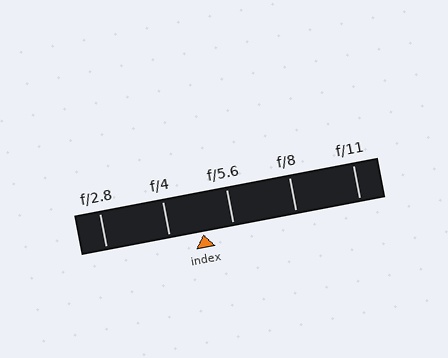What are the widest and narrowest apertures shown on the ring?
The widest aperture shown is f/2.8 and the narrowest is f/11.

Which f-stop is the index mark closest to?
The index mark is closest to f/5.6.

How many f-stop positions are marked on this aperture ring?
There are 5 f-stop positions marked.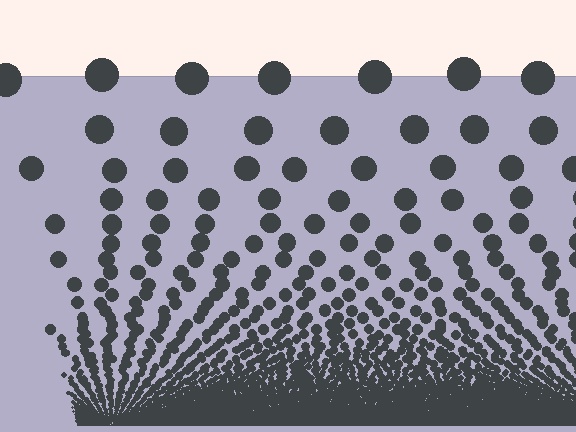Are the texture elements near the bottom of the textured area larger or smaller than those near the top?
Smaller. The gradient is inverted — elements near the bottom are smaller and denser.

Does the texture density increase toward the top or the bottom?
Density increases toward the bottom.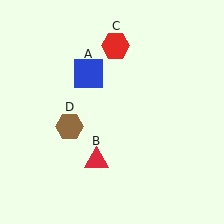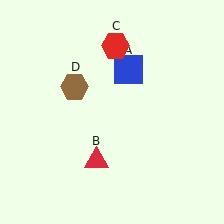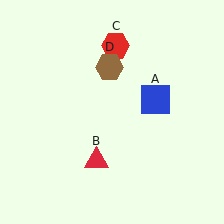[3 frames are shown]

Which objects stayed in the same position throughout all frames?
Red triangle (object B) and red hexagon (object C) remained stationary.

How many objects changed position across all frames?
2 objects changed position: blue square (object A), brown hexagon (object D).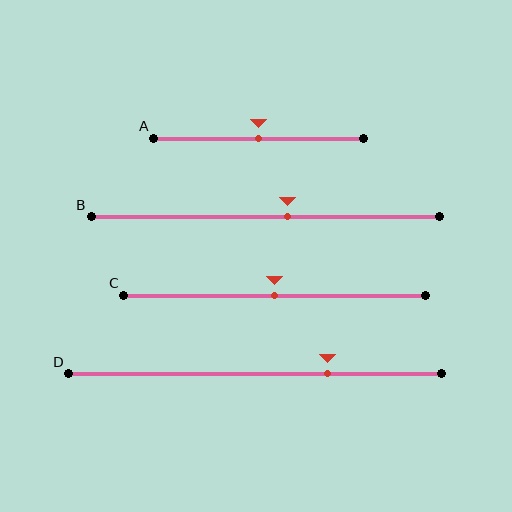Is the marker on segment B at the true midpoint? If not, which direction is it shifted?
No, the marker on segment B is shifted to the right by about 7% of the segment length.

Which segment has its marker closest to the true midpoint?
Segment A has its marker closest to the true midpoint.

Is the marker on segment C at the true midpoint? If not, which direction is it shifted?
Yes, the marker on segment C is at the true midpoint.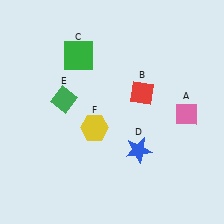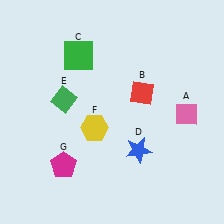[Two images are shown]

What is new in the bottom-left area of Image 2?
A magenta pentagon (G) was added in the bottom-left area of Image 2.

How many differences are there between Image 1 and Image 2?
There is 1 difference between the two images.